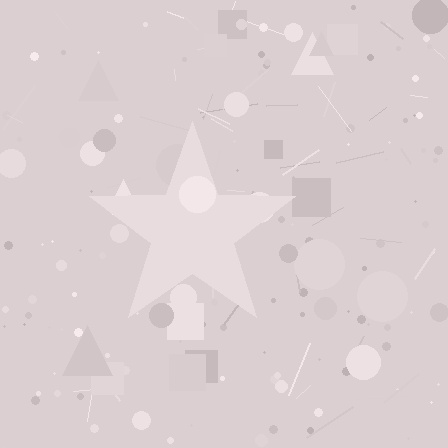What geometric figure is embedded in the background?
A star is embedded in the background.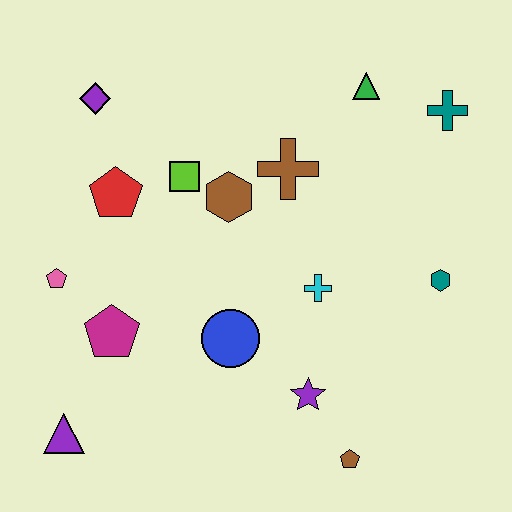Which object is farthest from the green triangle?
The purple triangle is farthest from the green triangle.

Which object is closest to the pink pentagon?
The magenta pentagon is closest to the pink pentagon.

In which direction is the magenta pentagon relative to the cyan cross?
The magenta pentagon is to the left of the cyan cross.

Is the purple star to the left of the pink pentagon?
No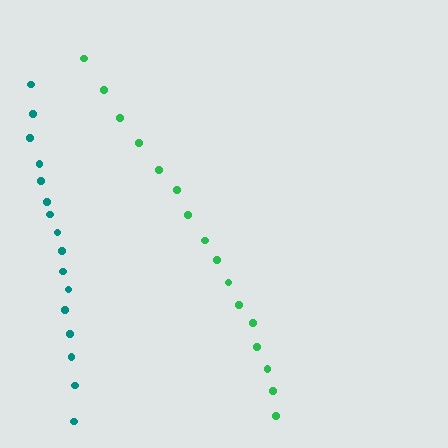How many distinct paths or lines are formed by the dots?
There are 2 distinct paths.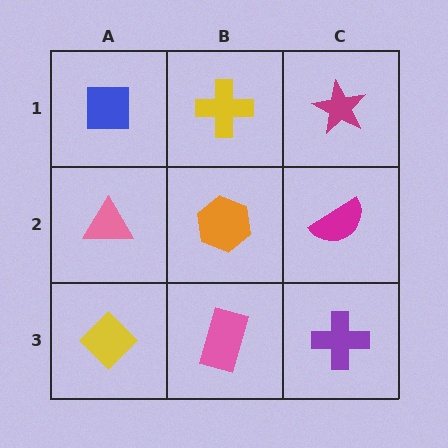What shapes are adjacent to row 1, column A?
A pink triangle (row 2, column A), a yellow cross (row 1, column B).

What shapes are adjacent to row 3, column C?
A magenta semicircle (row 2, column C), a pink rectangle (row 3, column B).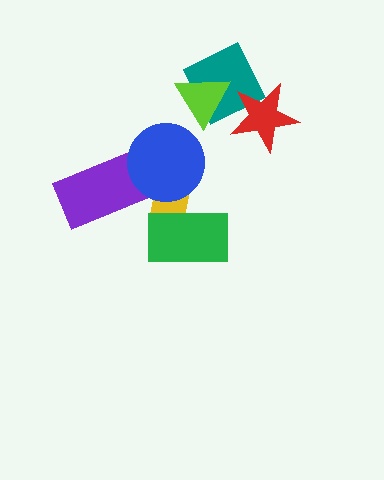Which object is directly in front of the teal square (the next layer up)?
The lime triangle is directly in front of the teal square.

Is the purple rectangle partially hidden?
Yes, it is partially covered by another shape.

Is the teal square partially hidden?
Yes, it is partially covered by another shape.